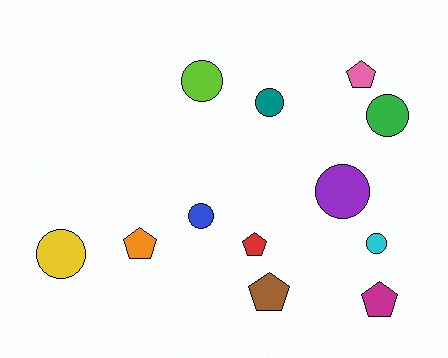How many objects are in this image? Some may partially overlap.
There are 12 objects.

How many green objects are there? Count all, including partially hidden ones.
There is 1 green object.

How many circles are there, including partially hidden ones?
There are 7 circles.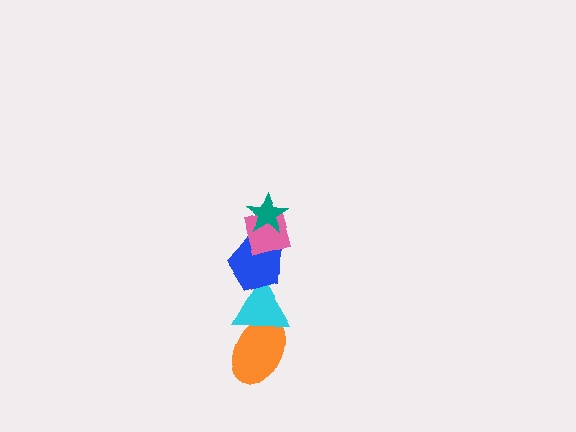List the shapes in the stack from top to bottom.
From top to bottom: the teal star, the pink square, the blue pentagon, the cyan triangle, the orange ellipse.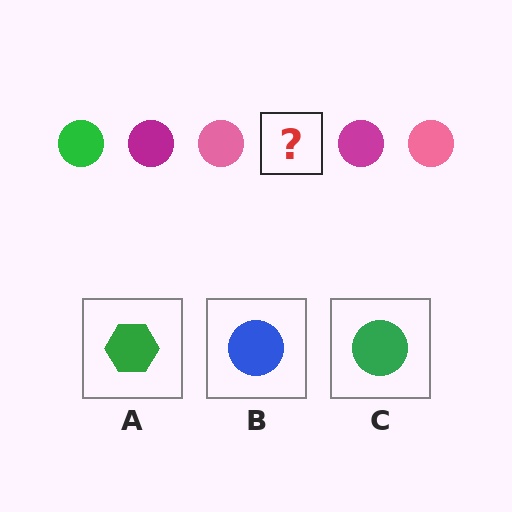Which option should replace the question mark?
Option C.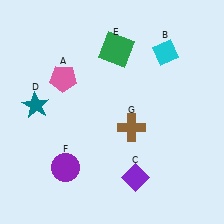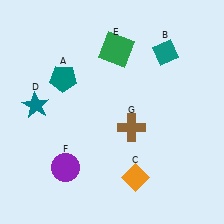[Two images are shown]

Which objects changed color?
A changed from pink to teal. B changed from cyan to teal. C changed from purple to orange.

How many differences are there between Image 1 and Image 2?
There are 3 differences between the two images.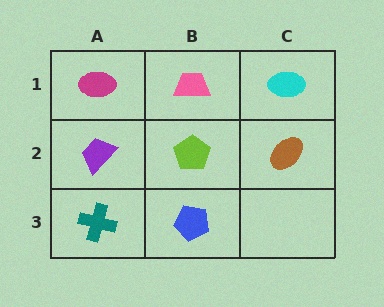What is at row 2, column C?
A brown ellipse.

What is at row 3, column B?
A blue pentagon.